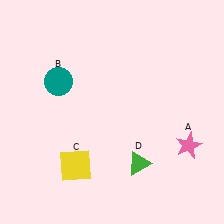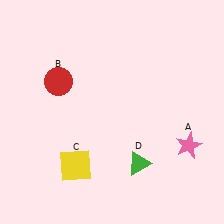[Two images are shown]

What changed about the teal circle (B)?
In Image 1, B is teal. In Image 2, it changed to red.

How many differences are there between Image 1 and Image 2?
There is 1 difference between the two images.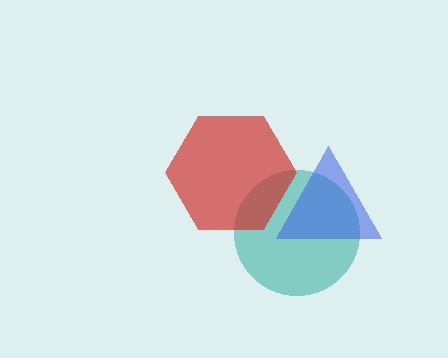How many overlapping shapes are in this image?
There are 3 overlapping shapes in the image.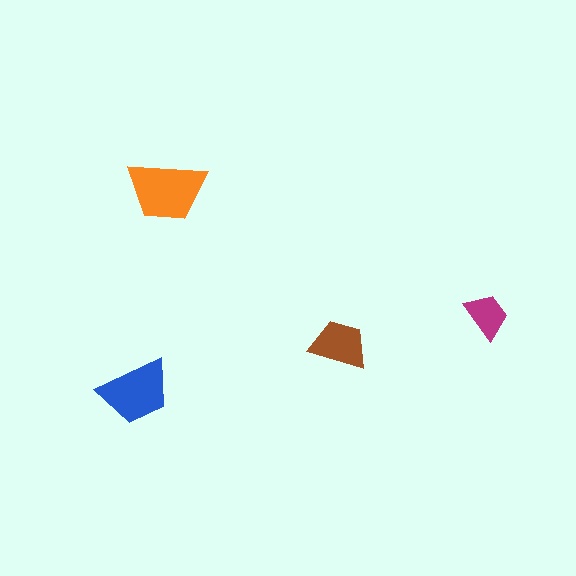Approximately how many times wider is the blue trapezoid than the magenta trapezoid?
About 1.5 times wider.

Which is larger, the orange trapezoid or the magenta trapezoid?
The orange one.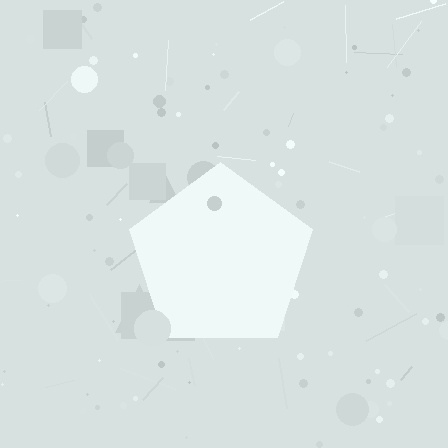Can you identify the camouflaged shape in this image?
The camouflaged shape is a pentagon.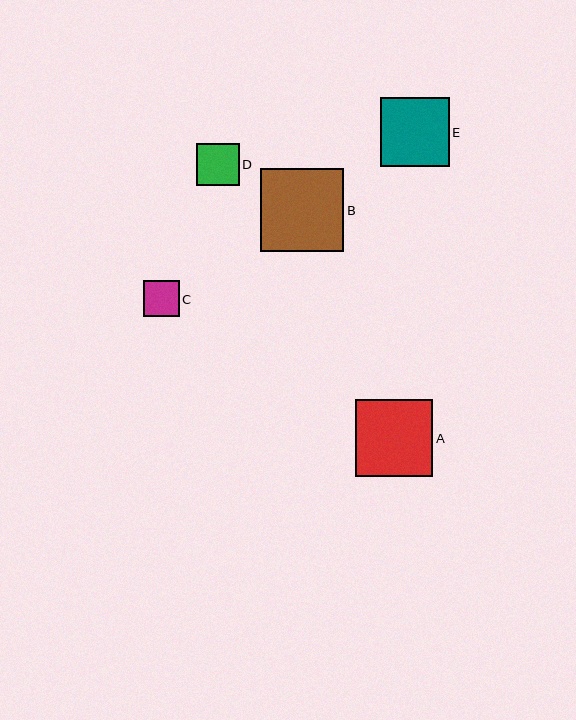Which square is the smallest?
Square C is the smallest with a size of approximately 35 pixels.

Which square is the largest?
Square B is the largest with a size of approximately 83 pixels.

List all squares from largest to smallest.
From largest to smallest: B, A, E, D, C.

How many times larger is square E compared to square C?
Square E is approximately 1.9 times the size of square C.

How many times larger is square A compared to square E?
Square A is approximately 1.1 times the size of square E.